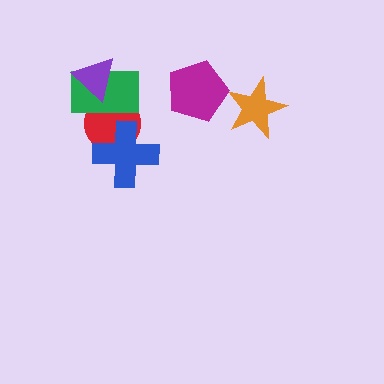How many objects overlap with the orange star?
0 objects overlap with the orange star.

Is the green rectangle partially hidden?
Yes, it is partially covered by another shape.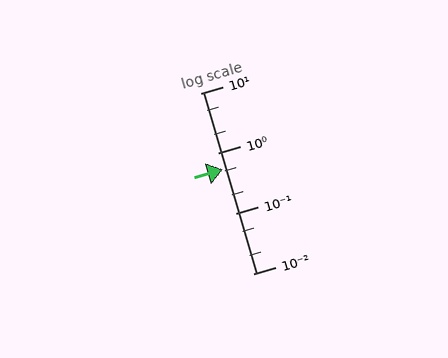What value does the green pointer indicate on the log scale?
The pointer indicates approximately 0.53.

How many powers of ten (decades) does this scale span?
The scale spans 3 decades, from 0.01 to 10.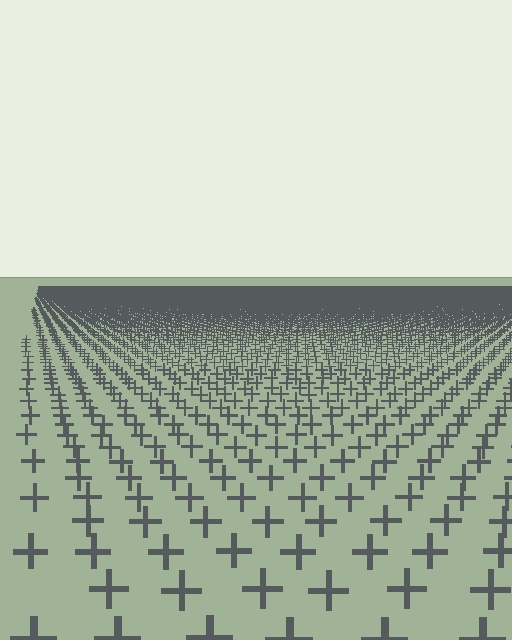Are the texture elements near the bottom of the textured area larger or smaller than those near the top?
Larger. Near the bottom, elements are closer to the viewer and appear at a bigger on-screen size.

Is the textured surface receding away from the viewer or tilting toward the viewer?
The surface is receding away from the viewer. Texture elements get smaller and denser toward the top.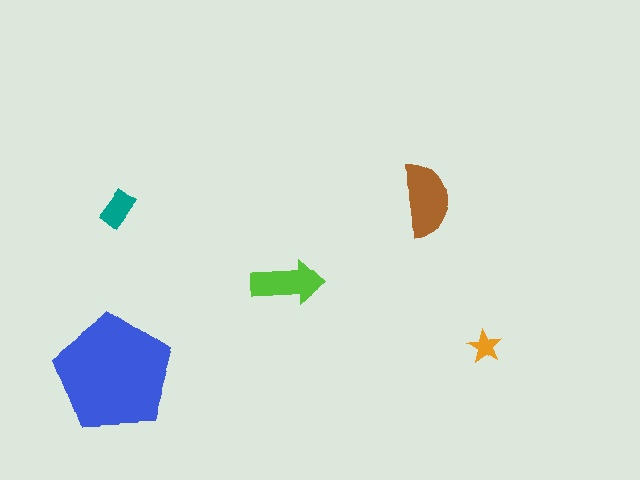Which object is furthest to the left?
The blue pentagon is leftmost.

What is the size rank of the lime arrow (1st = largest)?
3rd.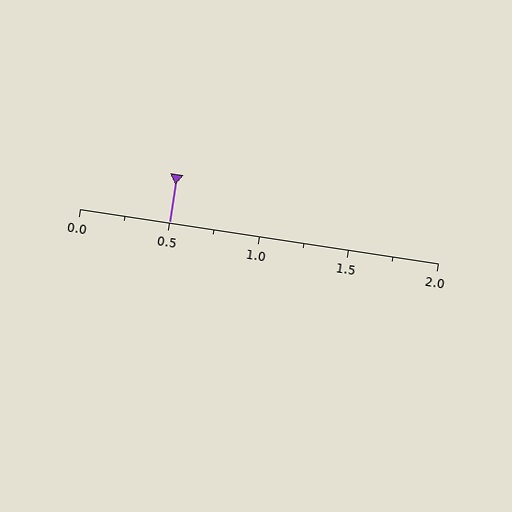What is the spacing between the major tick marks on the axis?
The major ticks are spaced 0.5 apart.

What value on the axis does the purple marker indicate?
The marker indicates approximately 0.5.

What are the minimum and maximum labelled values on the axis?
The axis runs from 0.0 to 2.0.